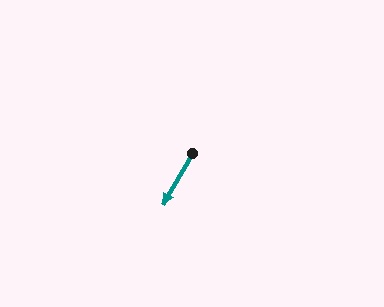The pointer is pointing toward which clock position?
Roughly 7 o'clock.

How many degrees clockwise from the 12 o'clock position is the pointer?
Approximately 210 degrees.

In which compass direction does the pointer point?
Southwest.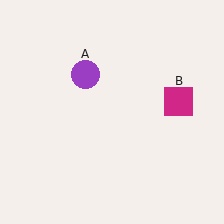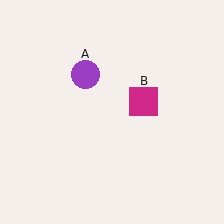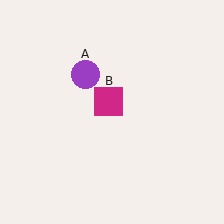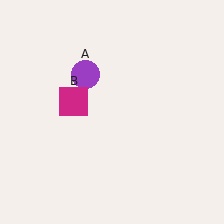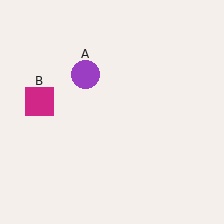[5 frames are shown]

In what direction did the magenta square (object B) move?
The magenta square (object B) moved left.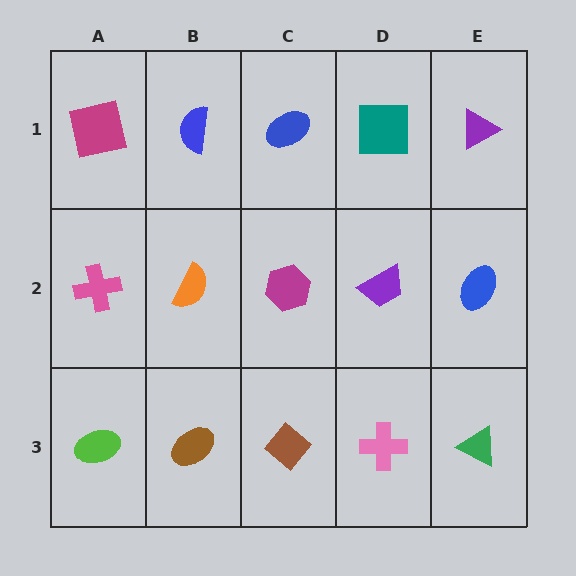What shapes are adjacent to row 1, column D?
A purple trapezoid (row 2, column D), a blue ellipse (row 1, column C), a purple triangle (row 1, column E).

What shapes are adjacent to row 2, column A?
A magenta square (row 1, column A), a lime ellipse (row 3, column A), an orange semicircle (row 2, column B).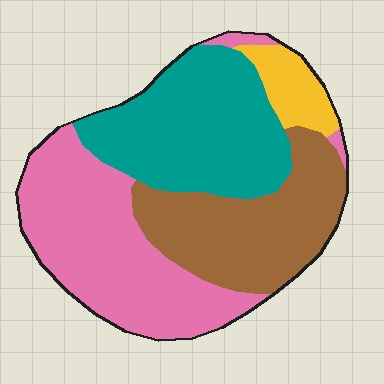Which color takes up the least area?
Yellow, at roughly 5%.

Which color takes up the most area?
Pink, at roughly 35%.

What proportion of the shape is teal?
Teal covers 31% of the shape.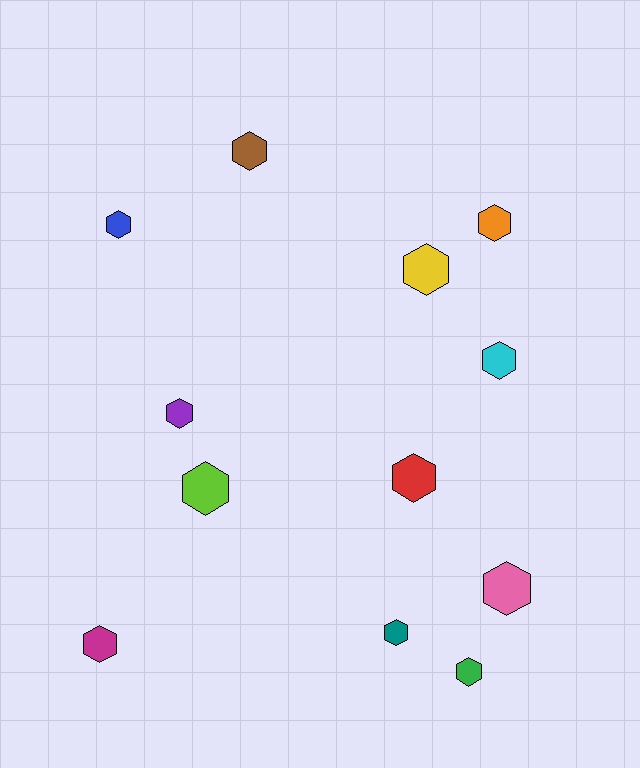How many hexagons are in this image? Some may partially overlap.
There are 12 hexagons.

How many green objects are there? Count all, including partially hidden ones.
There is 1 green object.